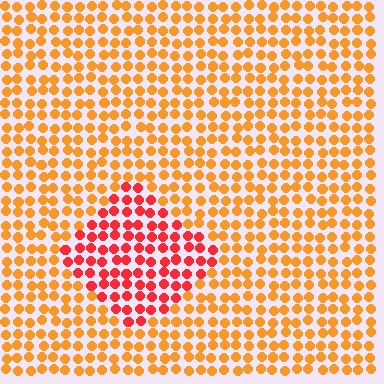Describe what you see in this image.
The image is filled with small orange elements in a uniform arrangement. A diamond-shaped region is visible where the elements are tinted to a slightly different hue, forming a subtle color boundary.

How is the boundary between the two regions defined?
The boundary is defined purely by a slight shift in hue (about 37 degrees). Spacing, size, and orientation are identical on both sides.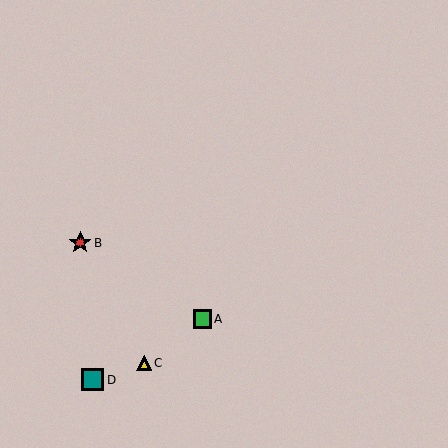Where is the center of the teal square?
The center of the teal square is at (93, 380).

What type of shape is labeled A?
Shape A is a green square.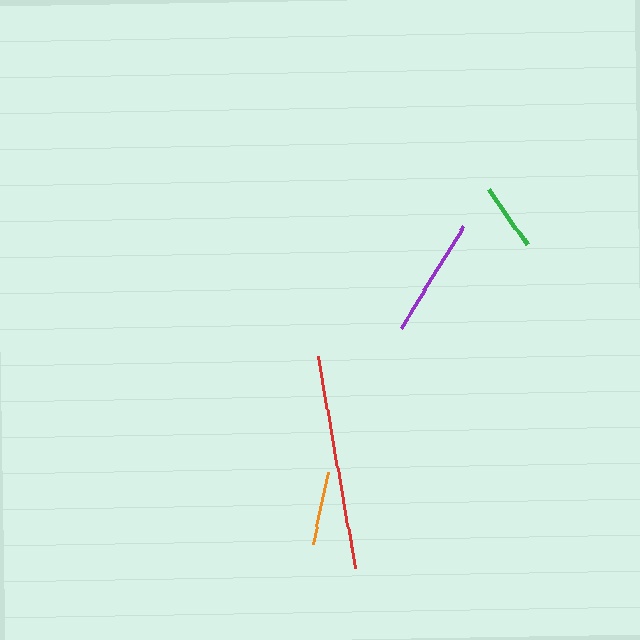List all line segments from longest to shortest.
From longest to shortest: red, purple, orange, green.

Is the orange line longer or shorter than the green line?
The orange line is longer than the green line.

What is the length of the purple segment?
The purple segment is approximately 120 pixels long.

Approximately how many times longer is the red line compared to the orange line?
The red line is approximately 2.9 times the length of the orange line.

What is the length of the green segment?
The green segment is approximately 68 pixels long.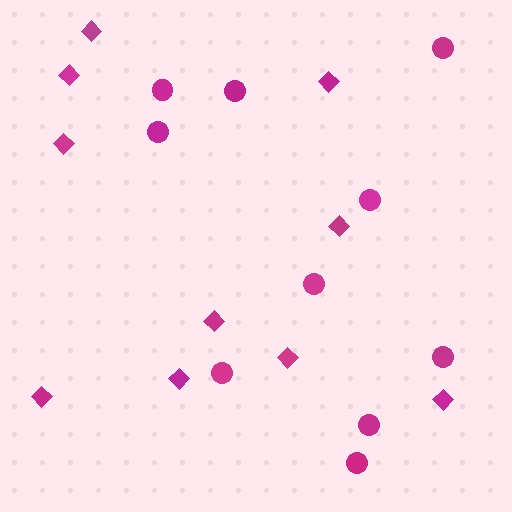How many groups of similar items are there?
There are 2 groups: one group of circles (10) and one group of diamonds (10).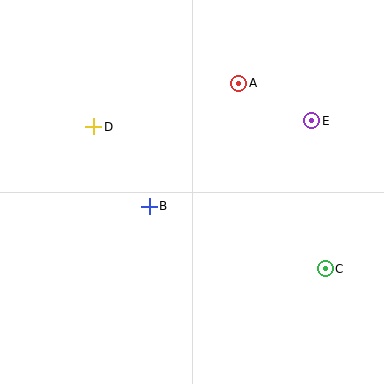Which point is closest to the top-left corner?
Point D is closest to the top-left corner.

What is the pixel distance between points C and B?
The distance between C and B is 187 pixels.